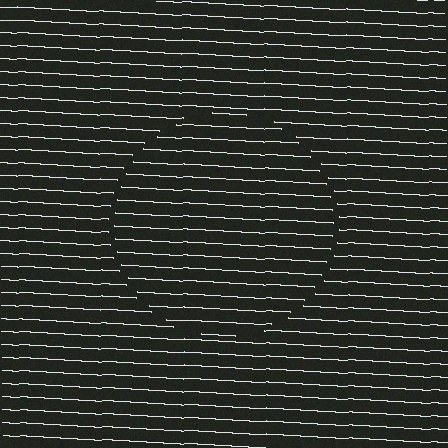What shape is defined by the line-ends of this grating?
An illusory circle. The interior of the shape contains the same grating, shifted by half a period — the contour is defined by the phase discontinuity where line-ends from the inner and outer gratings abut.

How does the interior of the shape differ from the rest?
The interior of the shape contains the same grating, shifted by half a period — the contour is defined by the phase discontinuity where line-ends from the inner and outer gratings abut.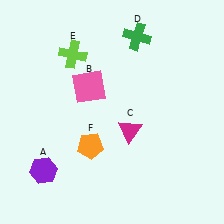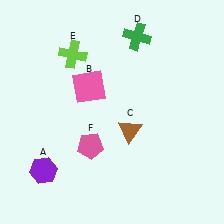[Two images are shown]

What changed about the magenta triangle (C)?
In Image 1, C is magenta. In Image 2, it changed to brown.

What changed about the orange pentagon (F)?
In Image 1, F is orange. In Image 2, it changed to pink.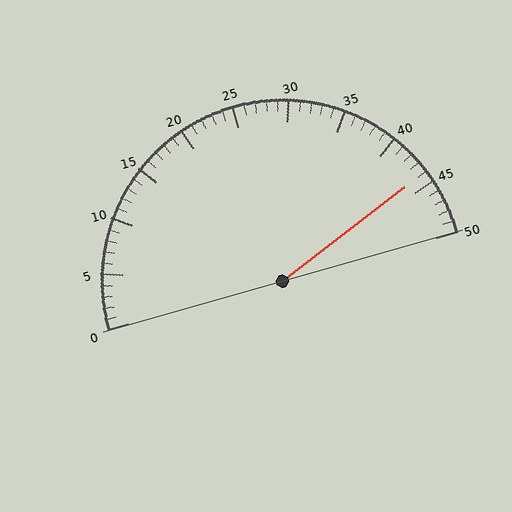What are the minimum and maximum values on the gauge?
The gauge ranges from 0 to 50.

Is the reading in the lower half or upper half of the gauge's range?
The reading is in the upper half of the range (0 to 50).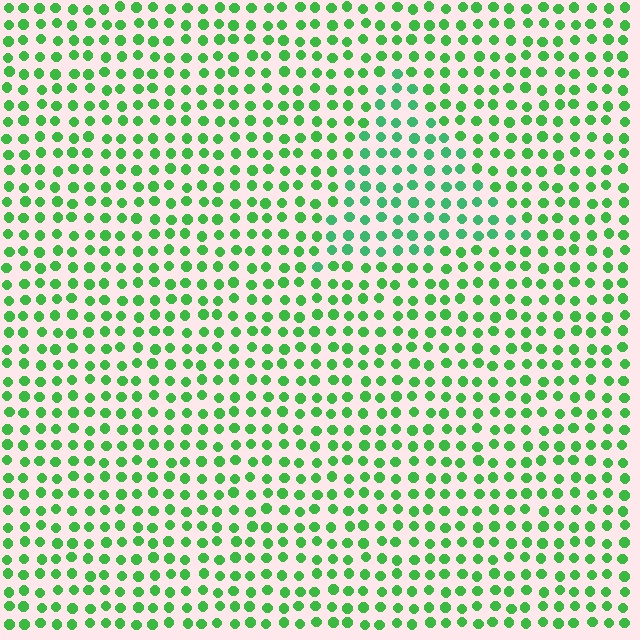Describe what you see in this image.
The image is filled with small green elements in a uniform arrangement. A triangle-shaped region is visible where the elements are tinted to a slightly different hue, forming a subtle color boundary.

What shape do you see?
I see a triangle.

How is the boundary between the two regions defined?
The boundary is defined purely by a slight shift in hue (about 21 degrees). Spacing, size, and orientation are identical on both sides.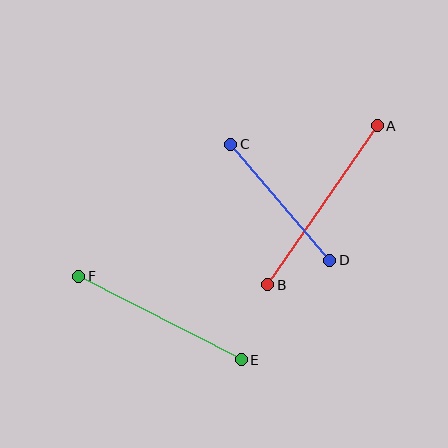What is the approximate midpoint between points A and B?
The midpoint is at approximately (323, 205) pixels.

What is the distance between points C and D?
The distance is approximately 153 pixels.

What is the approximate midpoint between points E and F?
The midpoint is at approximately (160, 318) pixels.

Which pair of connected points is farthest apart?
Points A and B are farthest apart.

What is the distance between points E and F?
The distance is approximately 183 pixels.